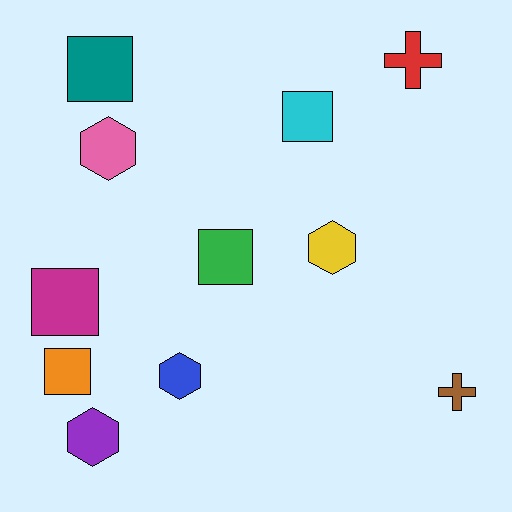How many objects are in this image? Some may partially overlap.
There are 11 objects.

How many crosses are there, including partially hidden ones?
There are 2 crosses.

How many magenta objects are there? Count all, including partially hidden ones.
There is 1 magenta object.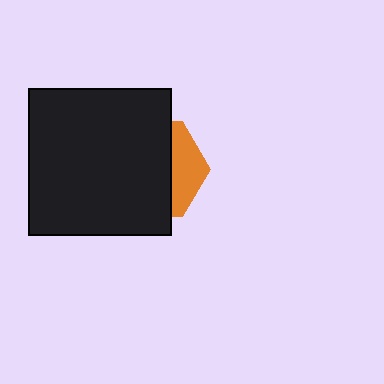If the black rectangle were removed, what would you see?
You would see the complete orange hexagon.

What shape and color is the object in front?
The object in front is a black rectangle.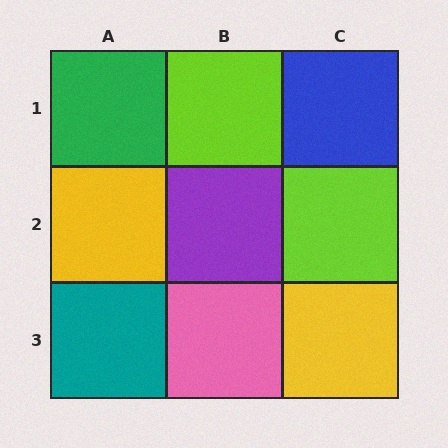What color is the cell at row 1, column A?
Green.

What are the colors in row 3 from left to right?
Teal, pink, yellow.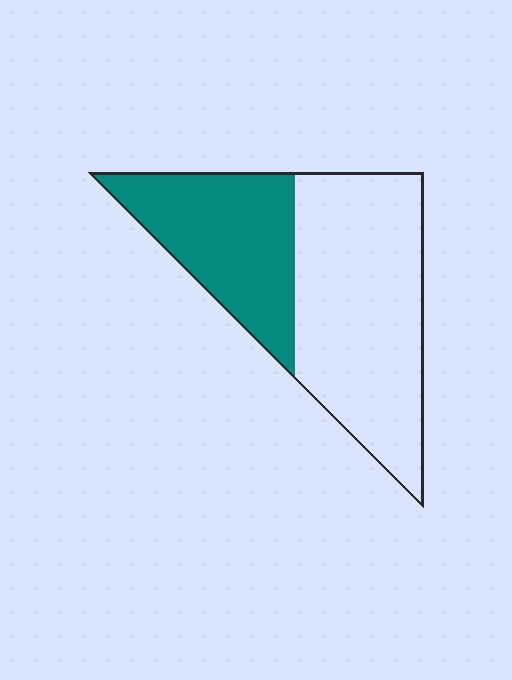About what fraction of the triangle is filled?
About three eighths (3/8).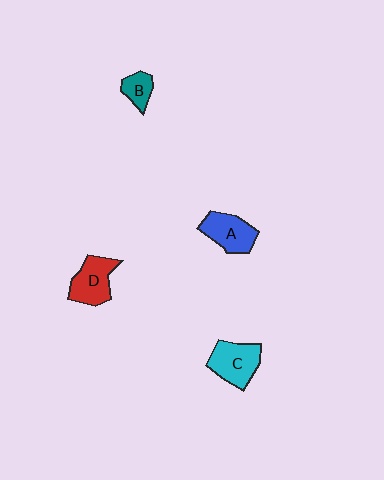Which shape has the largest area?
Shape C (cyan).